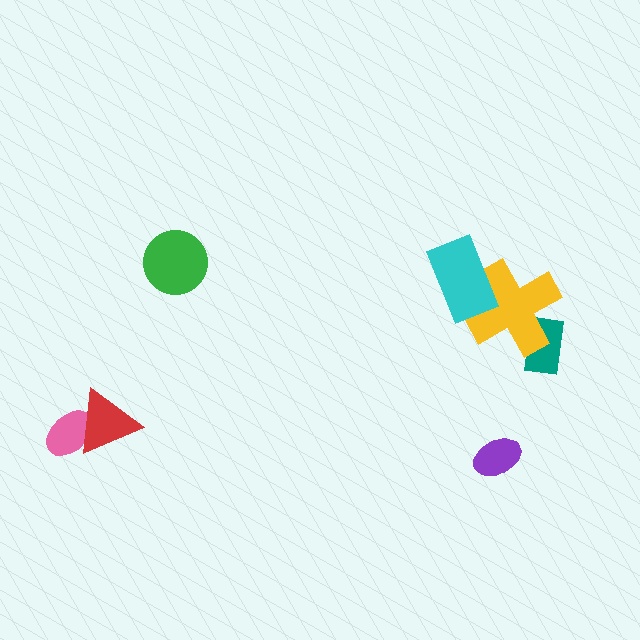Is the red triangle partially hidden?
No, no other shape covers it.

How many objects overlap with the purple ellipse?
0 objects overlap with the purple ellipse.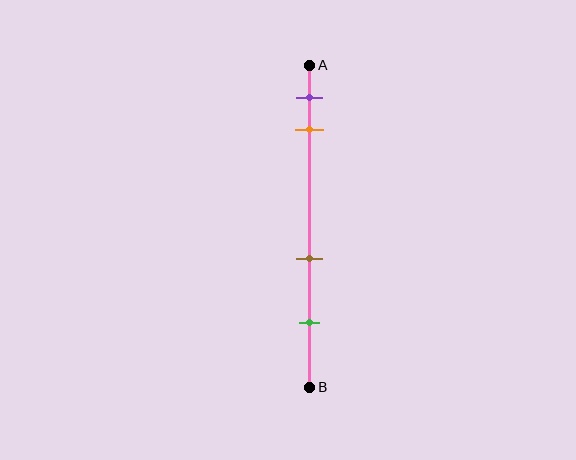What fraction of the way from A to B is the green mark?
The green mark is approximately 80% (0.8) of the way from A to B.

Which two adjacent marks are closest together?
The purple and orange marks are the closest adjacent pair.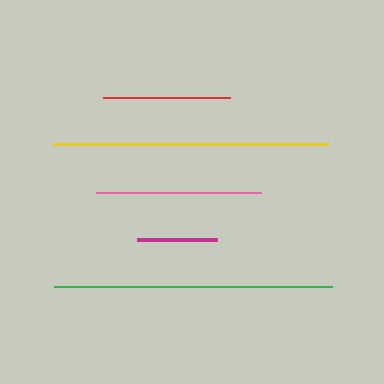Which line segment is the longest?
The green line is the longest at approximately 278 pixels.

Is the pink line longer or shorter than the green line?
The green line is longer than the pink line.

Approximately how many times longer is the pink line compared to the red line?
The pink line is approximately 1.3 times the length of the red line.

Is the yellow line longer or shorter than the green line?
The green line is longer than the yellow line.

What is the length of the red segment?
The red segment is approximately 127 pixels long.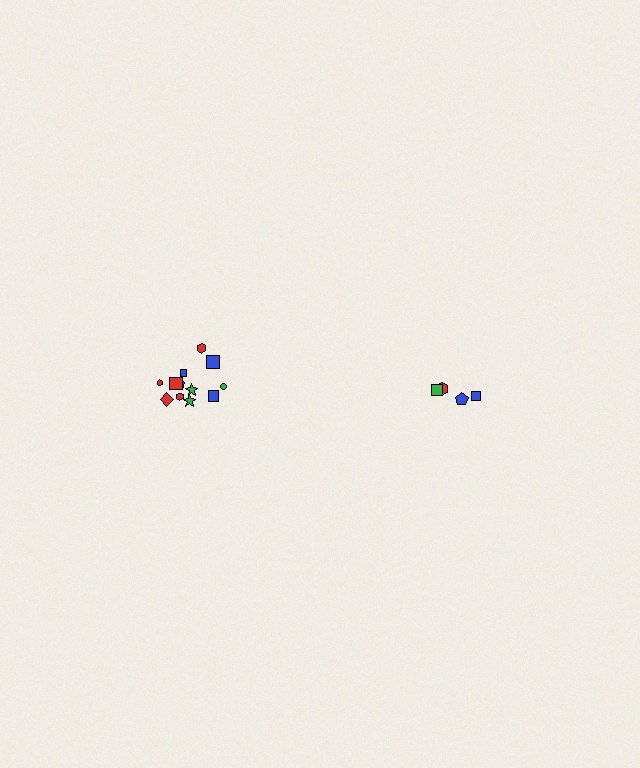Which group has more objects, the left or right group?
The left group.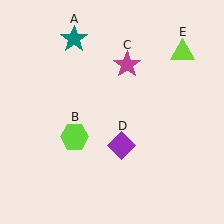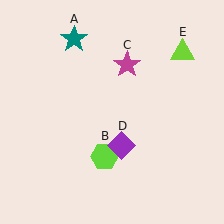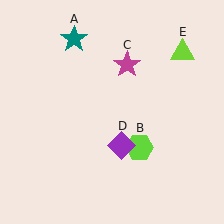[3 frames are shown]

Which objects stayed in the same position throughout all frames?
Teal star (object A) and magenta star (object C) and purple diamond (object D) and lime triangle (object E) remained stationary.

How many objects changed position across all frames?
1 object changed position: lime hexagon (object B).